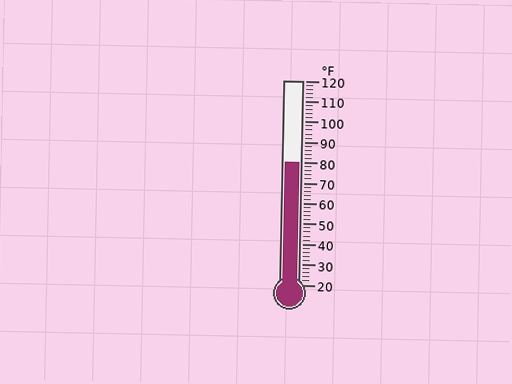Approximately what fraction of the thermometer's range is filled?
The thermometer is filled to approximately 60% of its range.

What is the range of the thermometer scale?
The thermometer scale ranges from 20°F to 120°F.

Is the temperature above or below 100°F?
The temperature is below 100°F.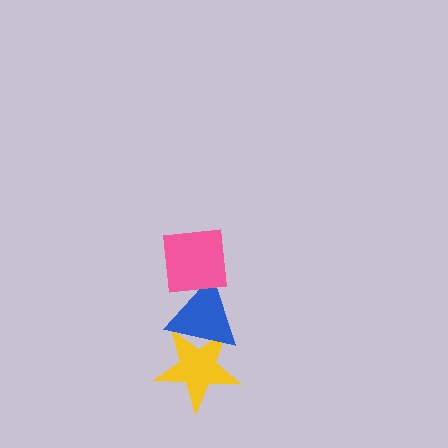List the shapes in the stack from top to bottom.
From top to bottom: the pink square, the blue triangle, the yellow star.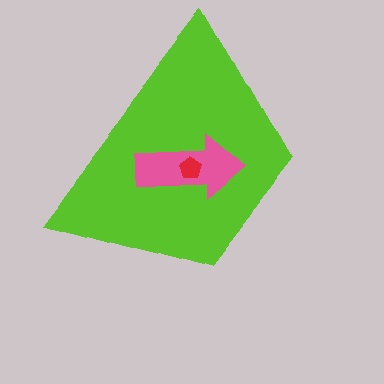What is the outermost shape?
The lime trapezoid.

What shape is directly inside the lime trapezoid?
The pink arrow.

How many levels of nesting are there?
3.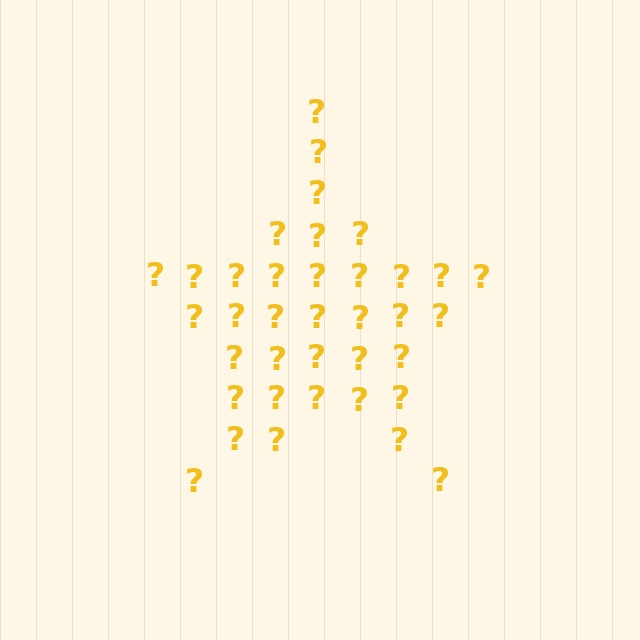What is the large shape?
The large shape is a star.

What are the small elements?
The small elements are question marks.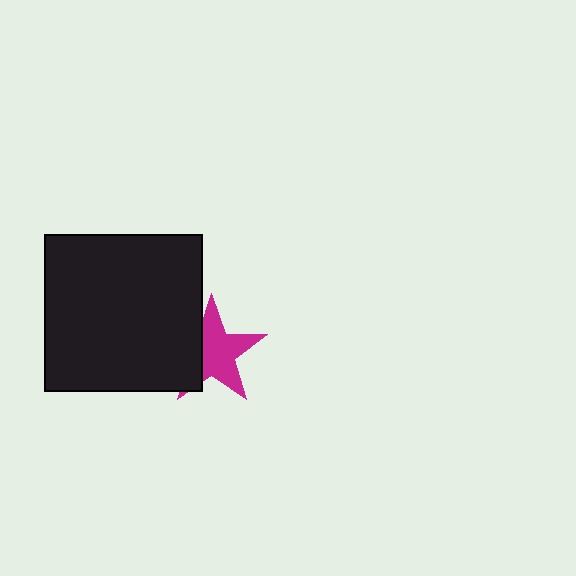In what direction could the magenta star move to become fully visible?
The magenta star could move right. That would shift it out from behind the black square entirely.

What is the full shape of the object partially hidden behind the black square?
The partially hidden object is a magenta star.